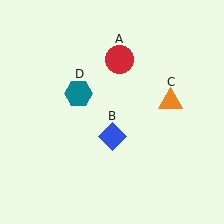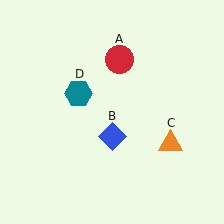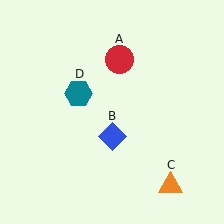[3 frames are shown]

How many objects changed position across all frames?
1 object changed position: orange triangle (object C).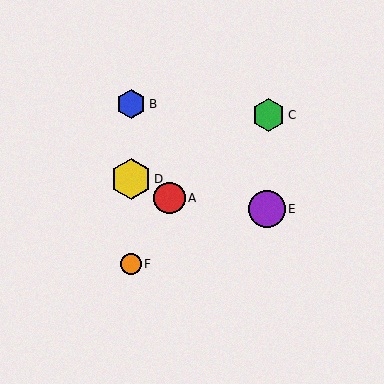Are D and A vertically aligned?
No, D is at x≈131 and A is at x≈170.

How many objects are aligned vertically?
3 objects (B, D, F) are aligned vertically.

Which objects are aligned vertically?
Objects B, D, F are aligned vertically.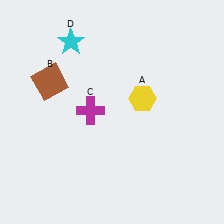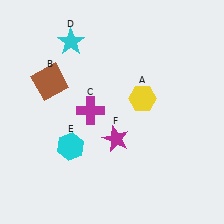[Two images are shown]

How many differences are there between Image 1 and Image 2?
There are 2 differences between the two images.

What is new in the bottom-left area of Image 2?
A cyan hexagon (E) was added in the bottom-left area of Image 2.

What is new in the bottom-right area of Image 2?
A magenta star (F) was added in the bottom-right area of Image 2.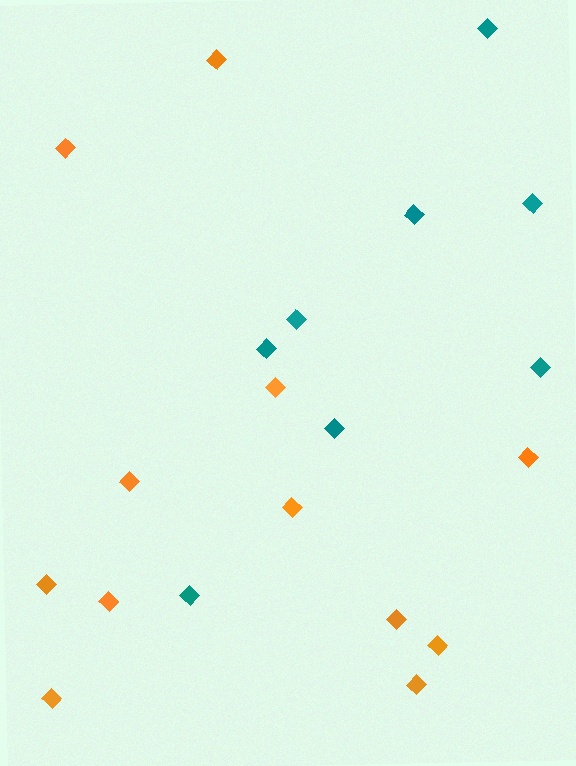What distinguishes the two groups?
There are 2 groups: one group of orange diamonds (12) and one group of teal diamonds (8).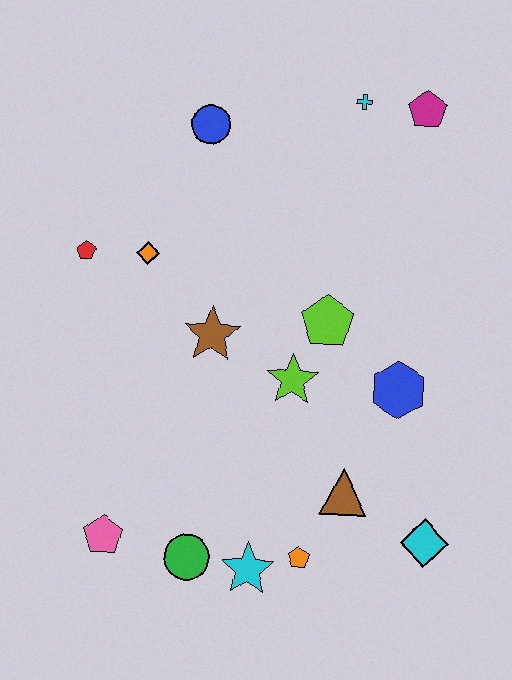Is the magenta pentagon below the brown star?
No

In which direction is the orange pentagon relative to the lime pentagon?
The orange pentagon is below the lime pentagon.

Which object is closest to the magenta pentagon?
The cyan cross is closest to the magenta pentagon.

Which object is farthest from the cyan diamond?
The blue circle is farthest from the cyan diamond.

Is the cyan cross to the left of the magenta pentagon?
Yes